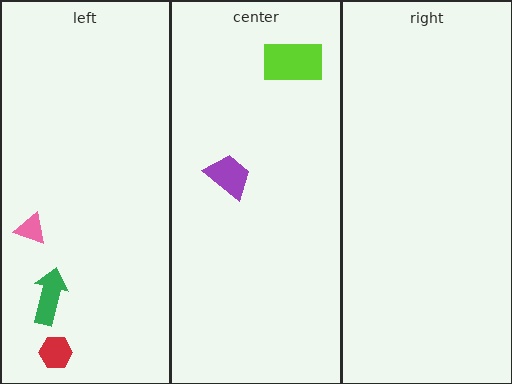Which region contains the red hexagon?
The left region.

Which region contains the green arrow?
The left region.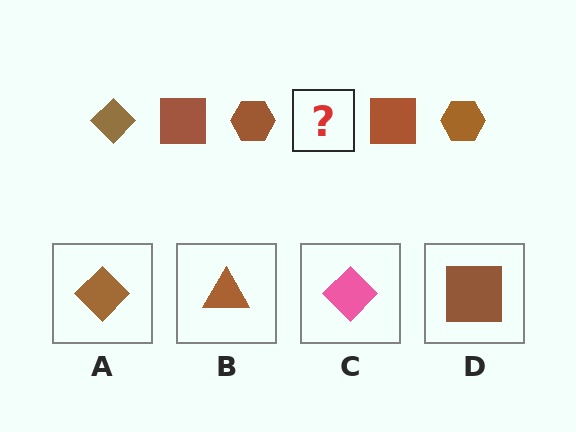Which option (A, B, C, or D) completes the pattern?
A.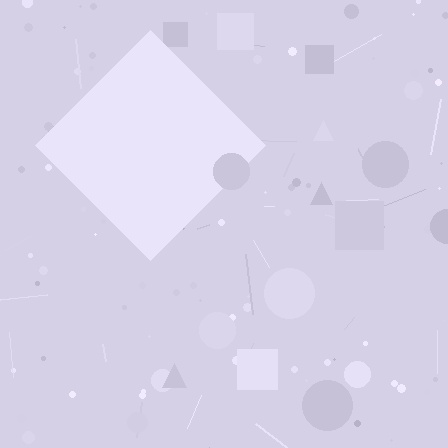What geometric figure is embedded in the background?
A diamond is embedded in the background.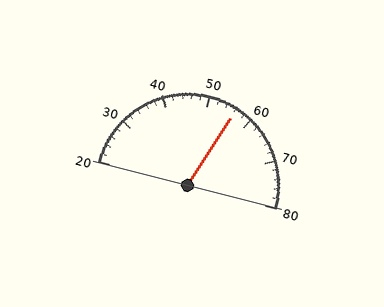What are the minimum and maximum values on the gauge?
The gauge ranges from 20 to 80.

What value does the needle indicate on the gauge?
The needle indicates approximately 56.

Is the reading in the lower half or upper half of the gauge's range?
The reading is in the upper half of the range (20 to 80).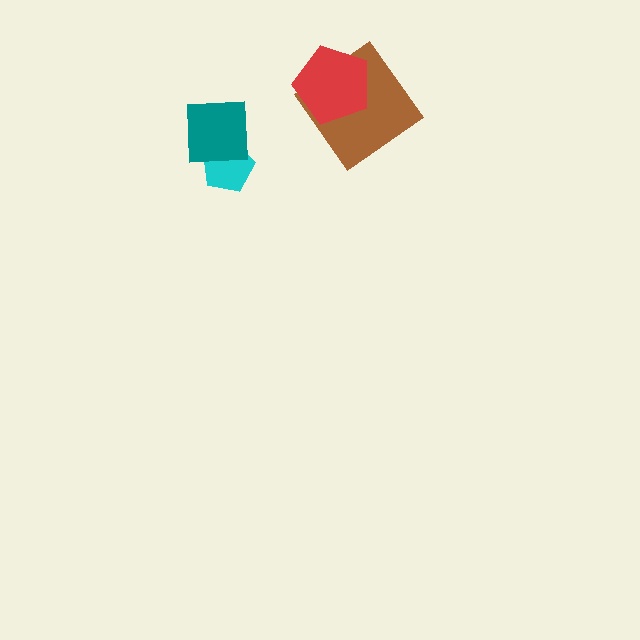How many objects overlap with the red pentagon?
1 object overlaps with the red pentagon.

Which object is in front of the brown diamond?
The red pentagon is in front of the brown diamond.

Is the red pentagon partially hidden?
No, no other shape covers it.